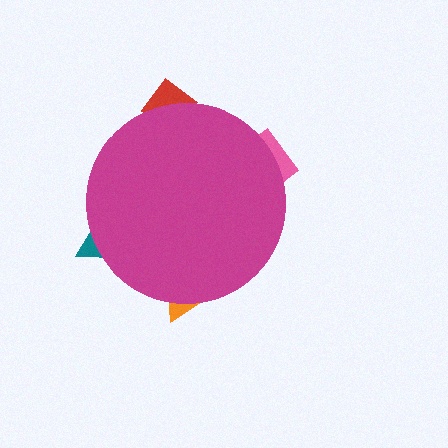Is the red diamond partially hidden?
Yes, the red diamond is partially hidden behind the magenta circle.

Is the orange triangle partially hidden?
Yes, the orange triangle is partially hidden behind the magenta circle.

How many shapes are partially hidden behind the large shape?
4 shapes are partially hidden.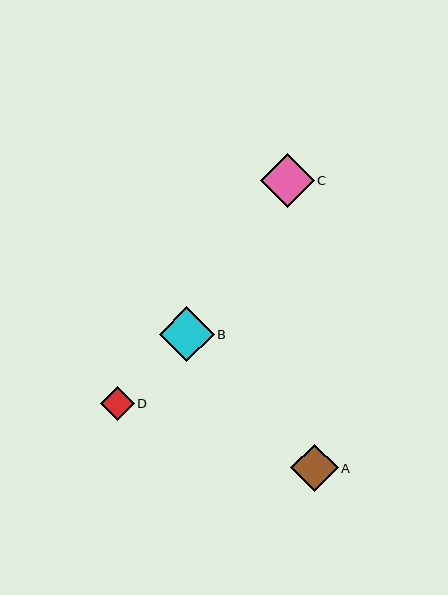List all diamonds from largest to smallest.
From largest to smallest: B, C, A, D.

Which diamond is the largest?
Diamond B is the largest with a size of approximately 55 pixels.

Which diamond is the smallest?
Diamond D is the smallest with a size of approximately 34 pixels.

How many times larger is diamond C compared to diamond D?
Diamond C is approximately 1.6 times the size of diamond D.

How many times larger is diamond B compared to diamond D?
Diamond B is approximately 1.6 times the size of diamond D.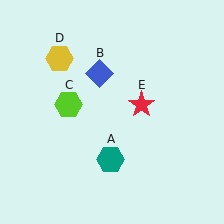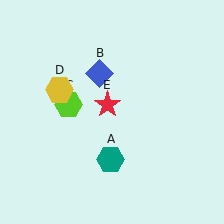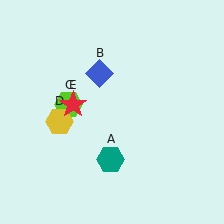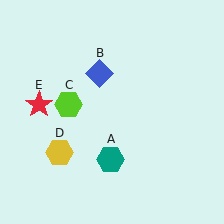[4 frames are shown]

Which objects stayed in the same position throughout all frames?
Teal hexagon (object A) and blue diamond (object B) and lime hexagon (object C) remained stationary.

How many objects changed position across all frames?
2 objects changed position: yellow hexagon (object D), red star (object E).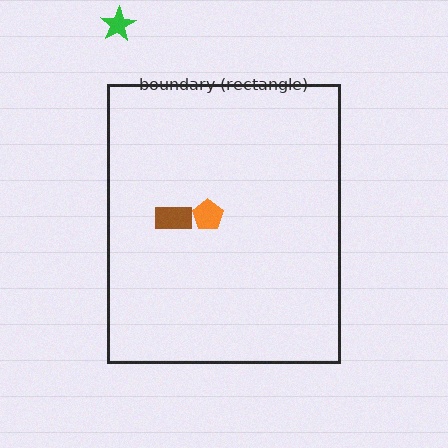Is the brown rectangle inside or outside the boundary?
Inside.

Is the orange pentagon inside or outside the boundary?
Inside.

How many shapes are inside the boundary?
2 inside, 1 outside.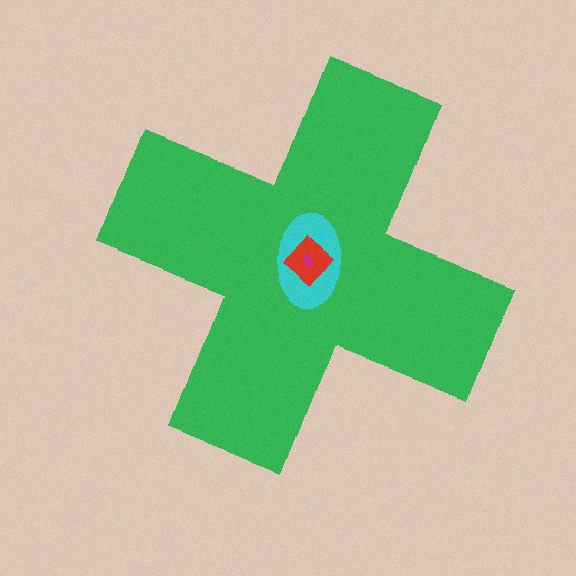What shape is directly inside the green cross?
The cyan ellipse.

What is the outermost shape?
The green cross.